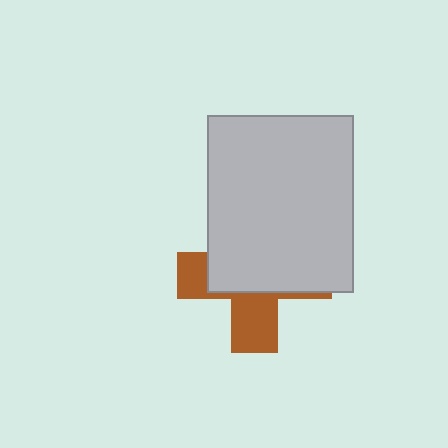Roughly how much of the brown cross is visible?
A small part of it is visible (roughly 38%).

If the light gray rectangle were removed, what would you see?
You would see the complete brown cross.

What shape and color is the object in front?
The object in front is a light gray rectangle.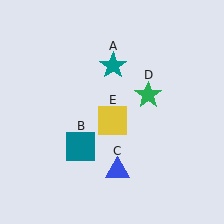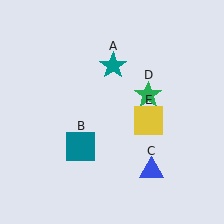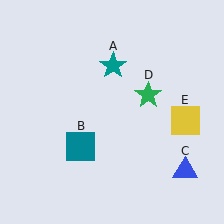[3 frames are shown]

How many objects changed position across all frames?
2 objects changed position: blue triangle (object C), yellow square (object E).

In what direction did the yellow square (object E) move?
The yellow square (object E) moved right.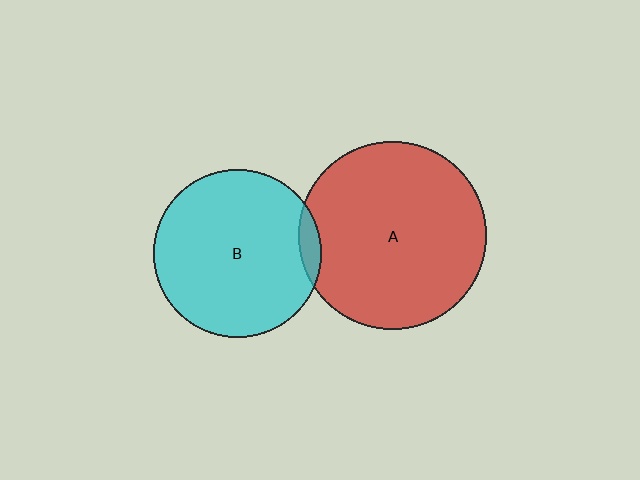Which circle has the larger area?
Circle A (red).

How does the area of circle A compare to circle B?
Approximately 1.3 times.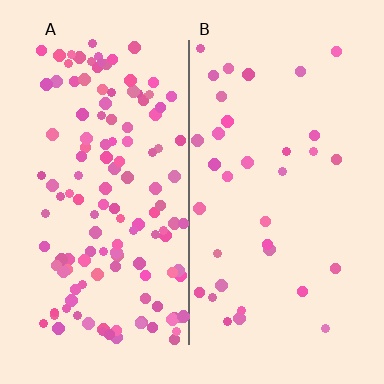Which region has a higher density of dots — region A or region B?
A (the left).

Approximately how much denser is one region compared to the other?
Approximately 3.9× — region A over region B.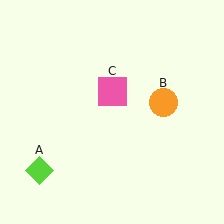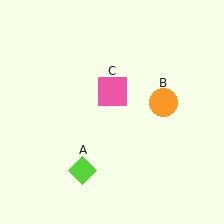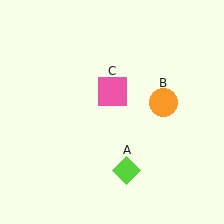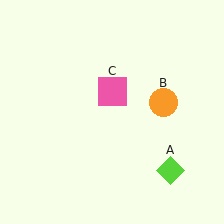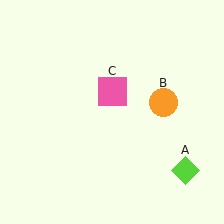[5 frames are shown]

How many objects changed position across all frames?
1 object changed position: lime diamond (object A).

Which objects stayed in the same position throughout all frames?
Orange circle (object B) and pink square (object C) remained stationary.